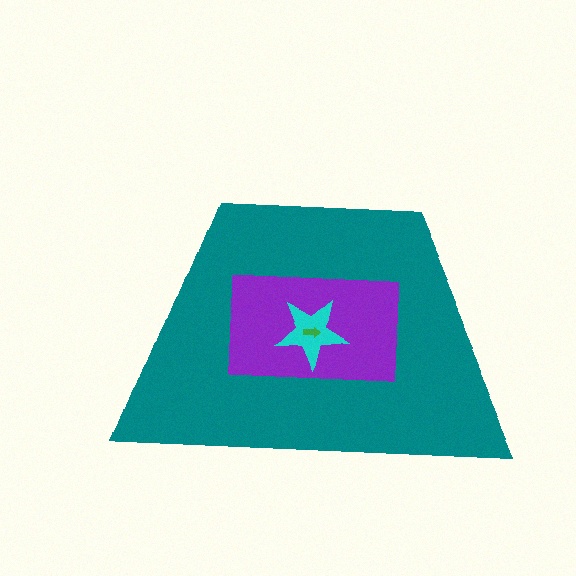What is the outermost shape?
The teal trapezoid.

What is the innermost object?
The green arrow.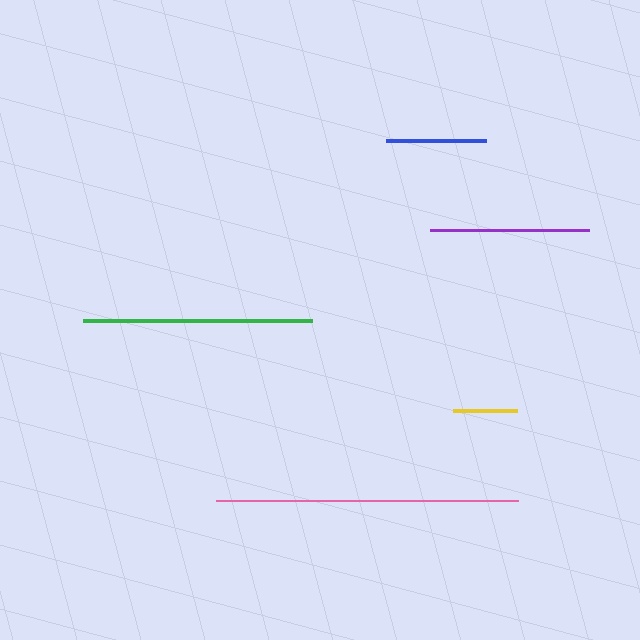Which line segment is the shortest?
The yellow line is the shortest at approximately 64 pixels.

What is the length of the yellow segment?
The yellow segment is approximately 64 pixels long.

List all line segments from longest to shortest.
From longest to shortest: pink, green, purple, blue, yellow.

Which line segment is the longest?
The pink line is the longest at approximately 302 pixels.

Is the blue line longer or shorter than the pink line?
The pink line is longer than the blue line.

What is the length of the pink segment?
The pink segment is approximately 302 pixels long.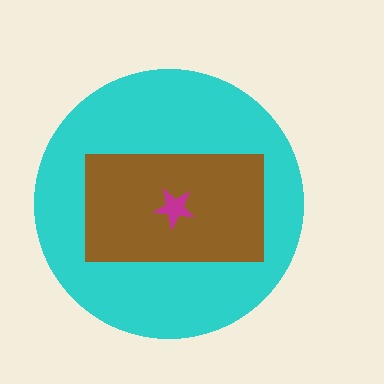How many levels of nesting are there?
3.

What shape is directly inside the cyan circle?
The brown rectangle.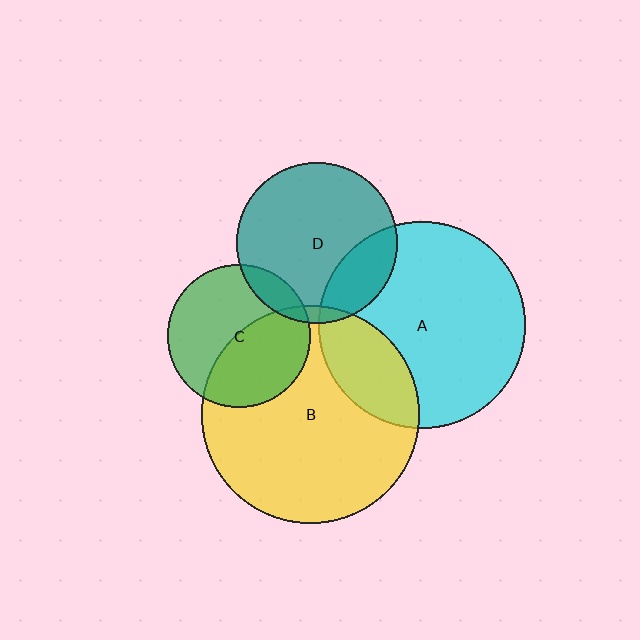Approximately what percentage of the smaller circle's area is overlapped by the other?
Approximately 45%.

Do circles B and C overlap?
Yes.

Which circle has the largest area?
Circle B (yellow).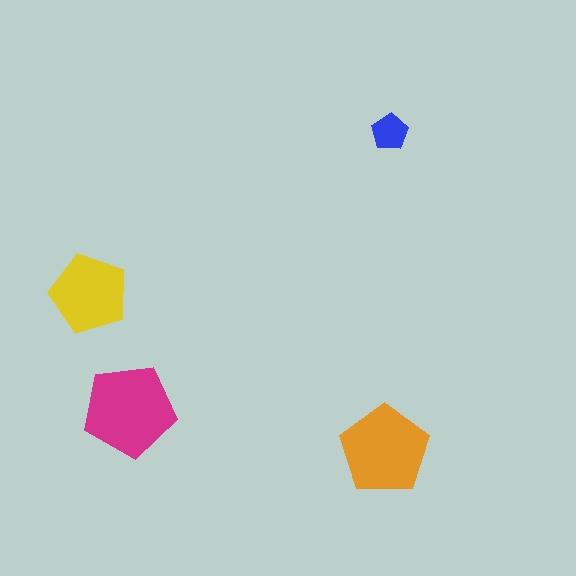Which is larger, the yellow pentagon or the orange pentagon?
The orange one.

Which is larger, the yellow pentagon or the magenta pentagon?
The magenta one.